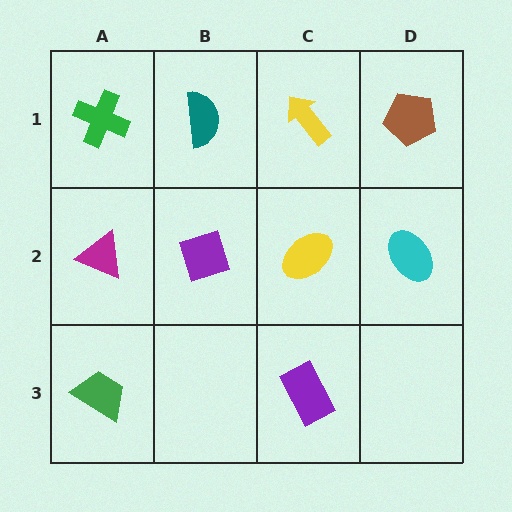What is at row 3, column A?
A green trapezoid.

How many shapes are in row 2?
4 shapes.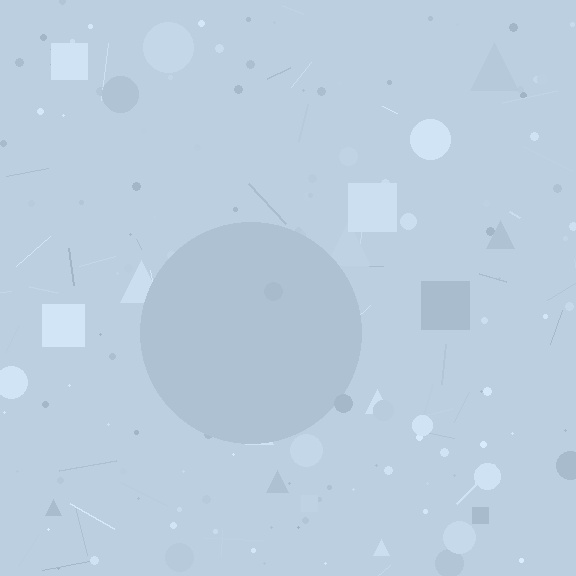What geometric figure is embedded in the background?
A circle is embedded in the background.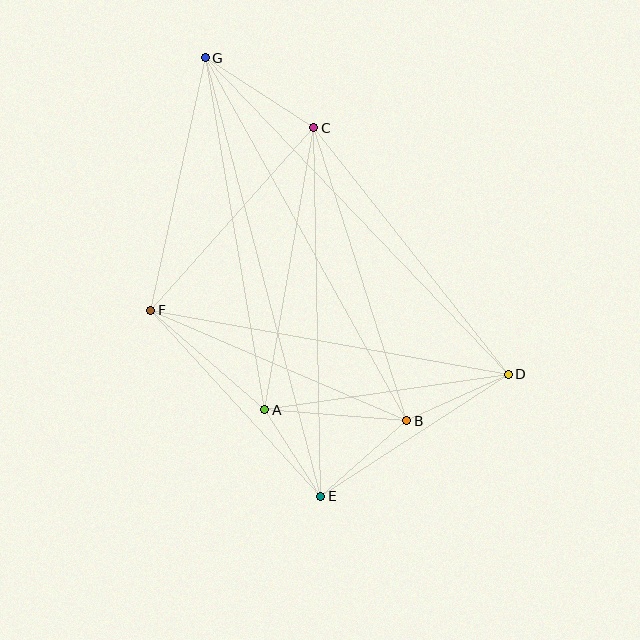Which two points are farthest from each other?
Points E and G are farthest from each other.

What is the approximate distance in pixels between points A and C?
The distance between A and C is approximately 286 pixels.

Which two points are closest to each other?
Points A and E are closest to each other.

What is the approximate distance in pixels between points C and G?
The distance between C and G is approximately 129 pixels.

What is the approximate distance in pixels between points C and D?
The distance between C and D is approximately 314 pixels.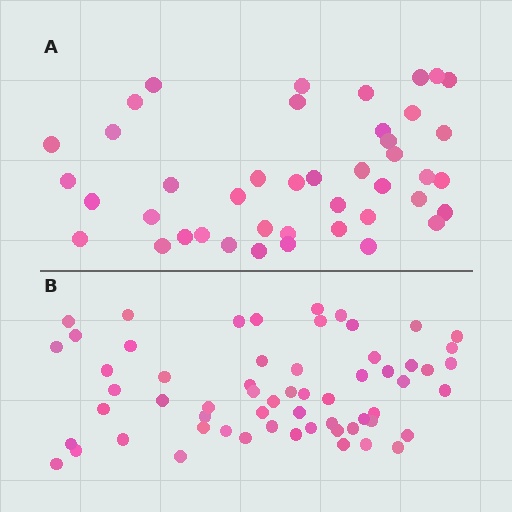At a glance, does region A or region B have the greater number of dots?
Region B (the bottom region) has more dots.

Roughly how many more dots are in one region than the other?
Region B has approximately 15 more dots than region A.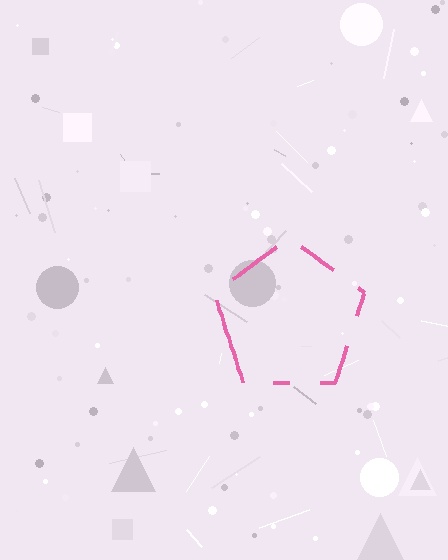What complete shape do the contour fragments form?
The contour fragments form a pentagon.